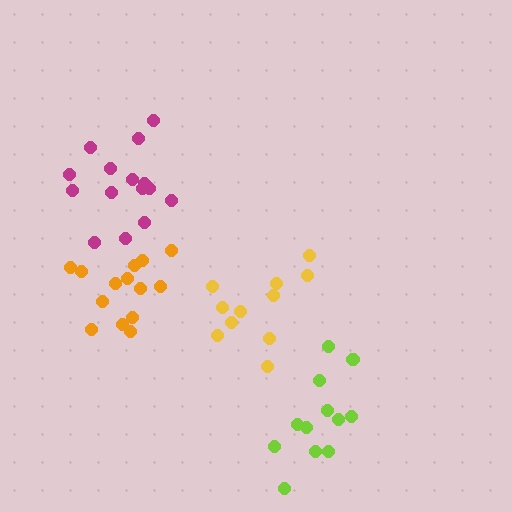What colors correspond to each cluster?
The clusters are colored: orange, lime, magenta, yellow.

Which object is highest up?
The magenta cluster is topmost.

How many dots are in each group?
Group 1: 14 dots, Group 2: 12 dots, Group 3: 15 dots, Group 4: 11 dots (52 total).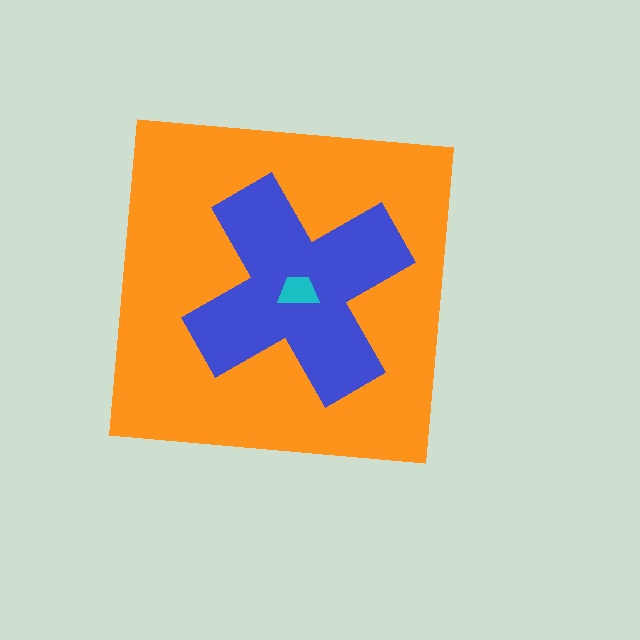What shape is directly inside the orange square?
The blue cross.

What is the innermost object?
The cyan trapezoid.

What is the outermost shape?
The orange square.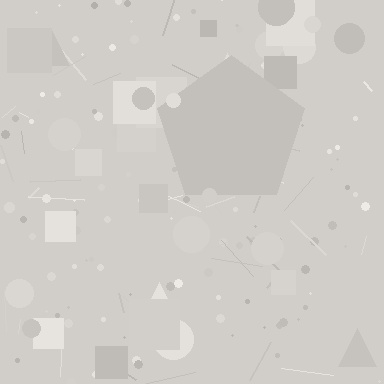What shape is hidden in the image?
A pentagon is hidden in the image.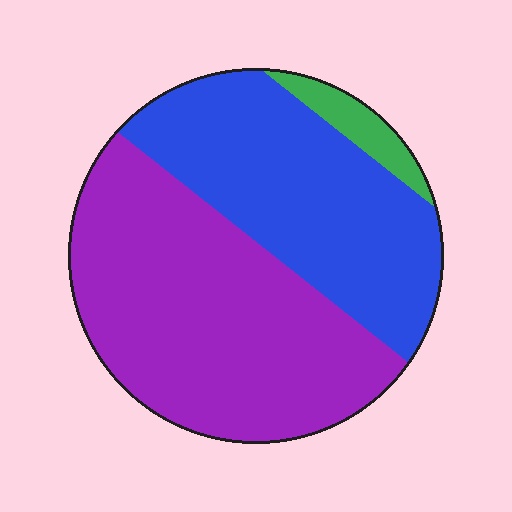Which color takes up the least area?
Green, at roughly 5%.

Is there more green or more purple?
Purple.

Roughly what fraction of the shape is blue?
Blue covers about 40% of the shape.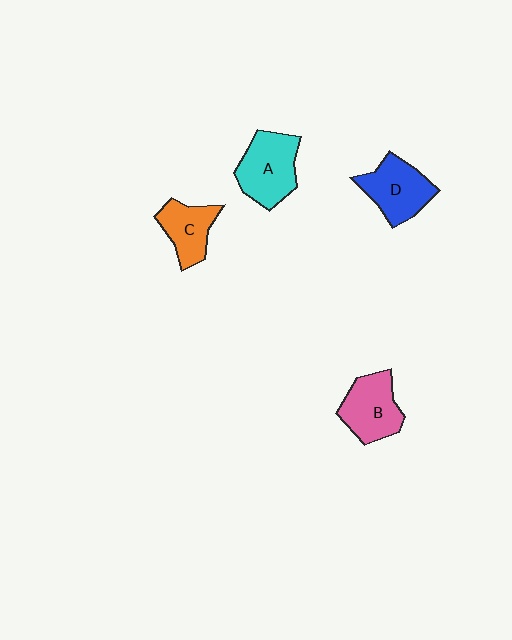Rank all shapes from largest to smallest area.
From largest to smallest: A (cyan), D (blue), B (pink), C (orange).